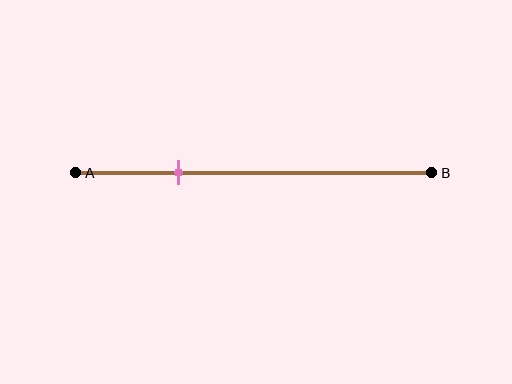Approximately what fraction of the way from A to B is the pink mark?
The pink mark is approximately 30% of the way from A to B.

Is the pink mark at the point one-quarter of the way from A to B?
No, the mark is at about 30% from A, not at the 25% one-quarter point.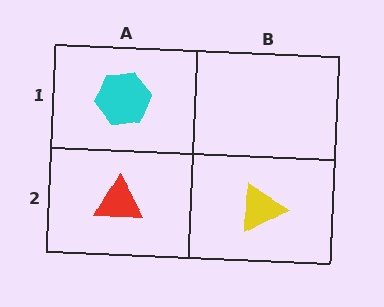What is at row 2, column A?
A red triangle.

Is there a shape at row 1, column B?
No, that cell is empty.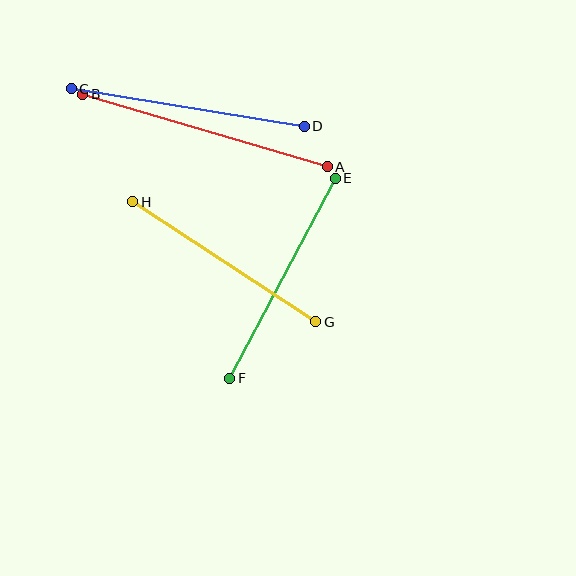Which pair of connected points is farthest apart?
Points A and B are farthest apart.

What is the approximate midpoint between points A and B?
The midpoint is at approximately (205, 131) pixels.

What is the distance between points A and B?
The distance is approximately 255 pixels.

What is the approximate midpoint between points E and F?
The midpoint is at approximately (282, 278) pixels.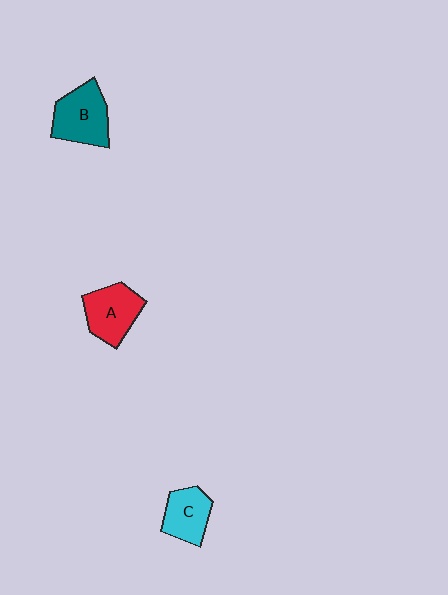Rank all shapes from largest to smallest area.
From largest to smallest: B (teal), A (red), C (cyan).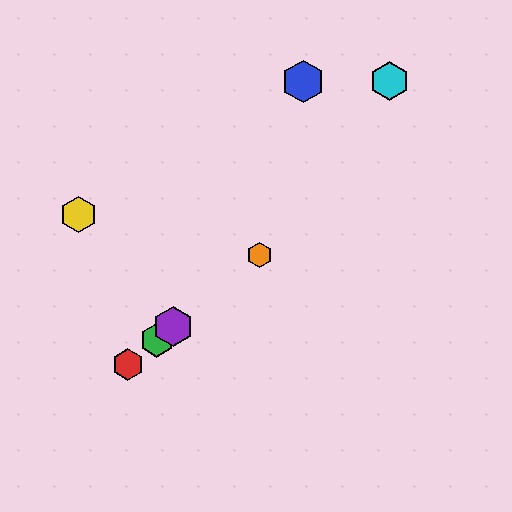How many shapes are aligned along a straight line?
4 shapes (the red hexagon, the green hexagon, the purple hexagon, the orange hexagon) are aligned along a straight line.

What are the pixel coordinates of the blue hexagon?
The blue hexagon is at (303, 82).